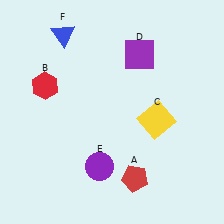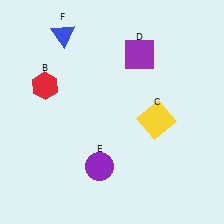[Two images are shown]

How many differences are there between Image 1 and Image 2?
There is 1 difference between the two images.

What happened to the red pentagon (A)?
The red pentagon (A) was removed in Image 2. It was in the bottom-right area of Image 1.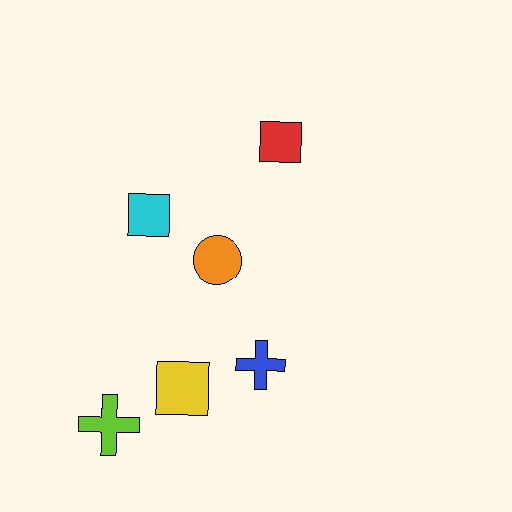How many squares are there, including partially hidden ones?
There are 3 squares.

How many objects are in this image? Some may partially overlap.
There are 6 objects.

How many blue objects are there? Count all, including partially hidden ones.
There is 1 blue object.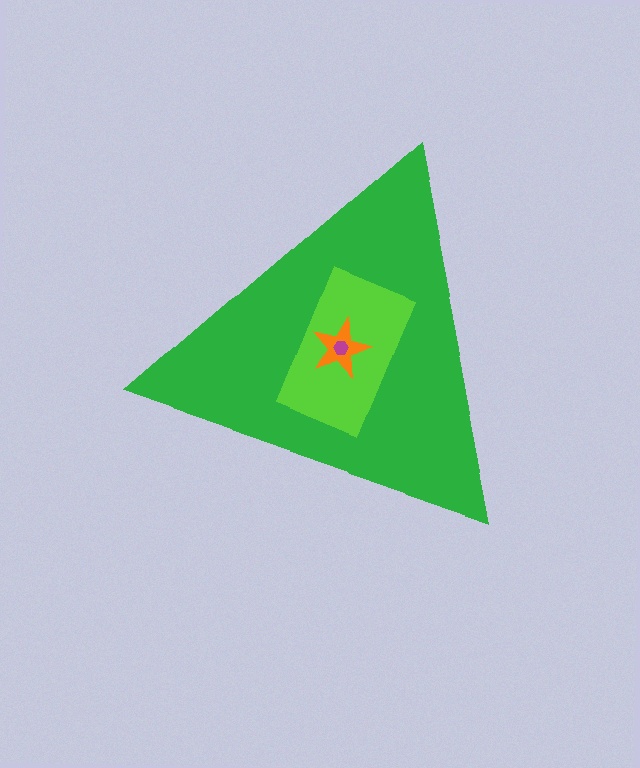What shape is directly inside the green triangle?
The lime rectangle.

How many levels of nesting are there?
4.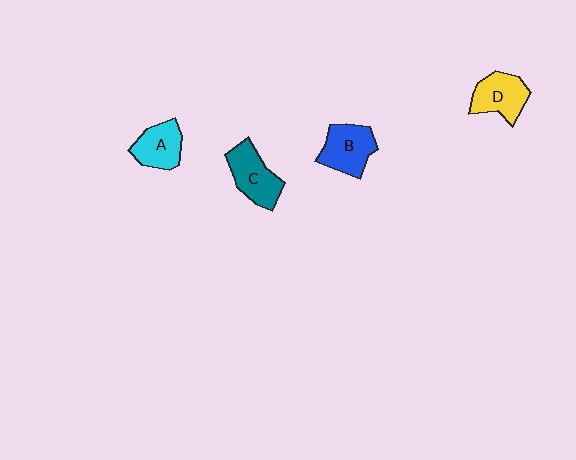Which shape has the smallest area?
Shape A (cyan).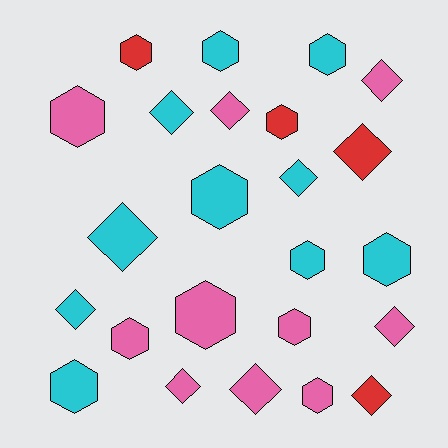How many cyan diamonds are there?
There are 4 cyan diamonds.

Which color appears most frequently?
Cyan, with 10 objects.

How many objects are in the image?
There are 24 objects.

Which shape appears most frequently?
Hexagon, with 13 objects.